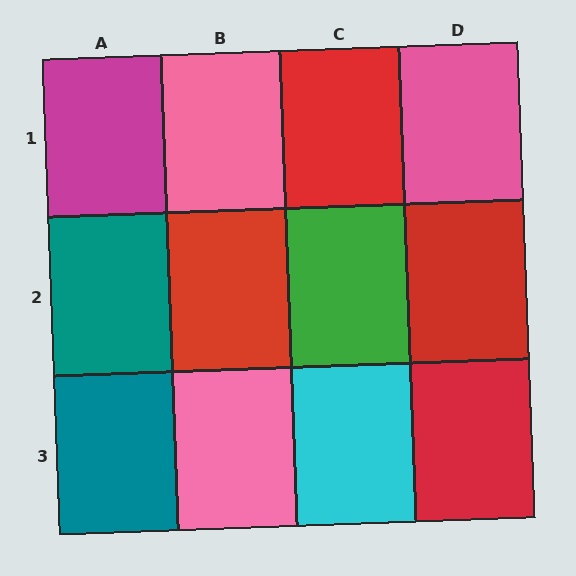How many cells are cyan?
1 cell is cyan.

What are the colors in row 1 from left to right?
Magenta, pink, red, pink.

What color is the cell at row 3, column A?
Teal.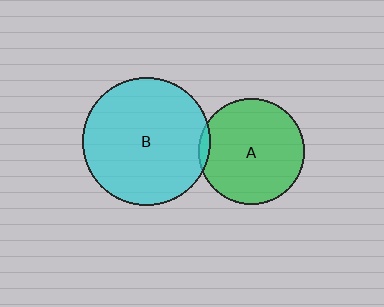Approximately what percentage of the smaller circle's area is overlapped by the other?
Approximately 5%.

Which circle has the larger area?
Circle B (cyan).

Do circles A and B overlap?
Yes.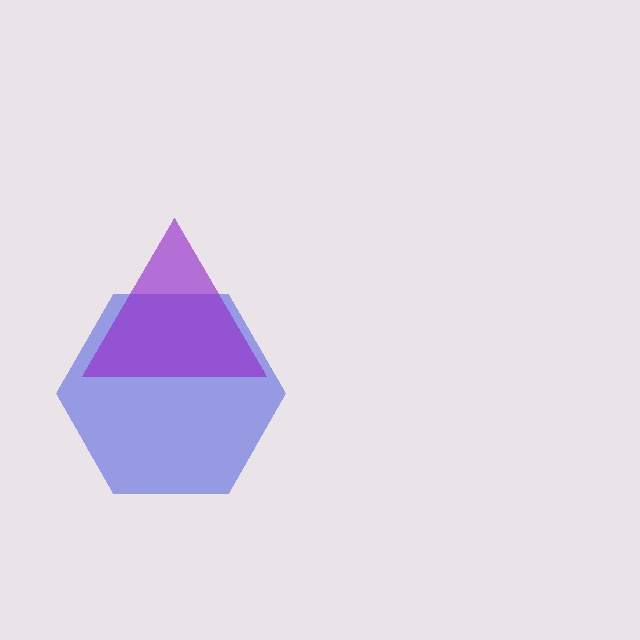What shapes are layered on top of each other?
The layered shapes are: a blue hexagon, a purple triangle.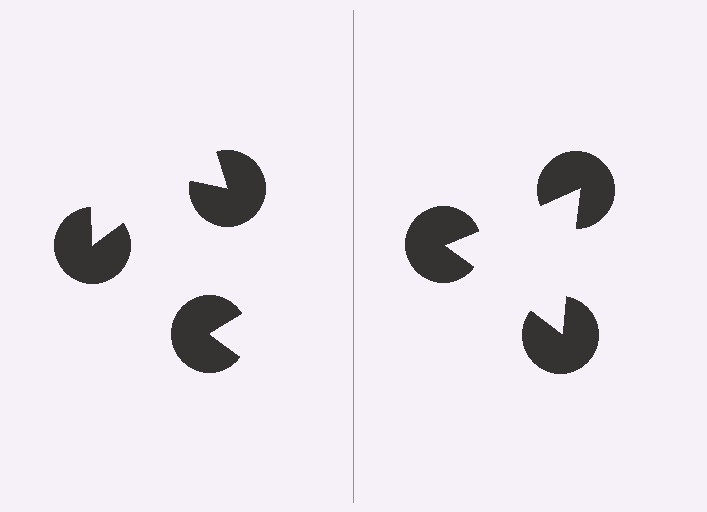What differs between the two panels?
The pac-man discs are positioned identically on both sides; only the wedge orientations differ. On the right they align to a triangle; on the left they are misaligned.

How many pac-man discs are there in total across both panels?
6 — 3 on each side.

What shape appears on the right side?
An illusory triangle.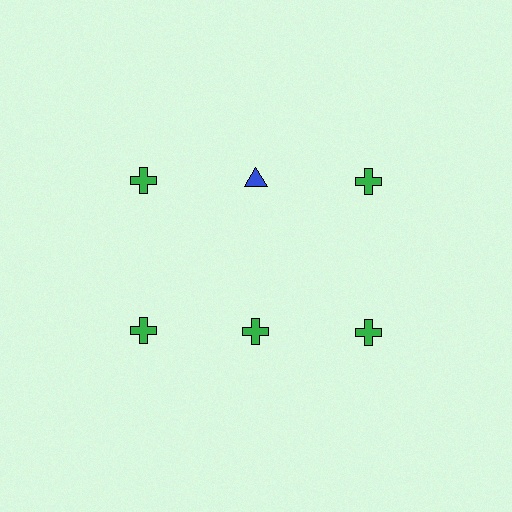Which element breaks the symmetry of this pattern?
The blue triangle in the top row, second from left column breaks the symmetry. All other shapes are green crosses.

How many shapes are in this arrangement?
There are 6 shapes arranged in a grid pattern.